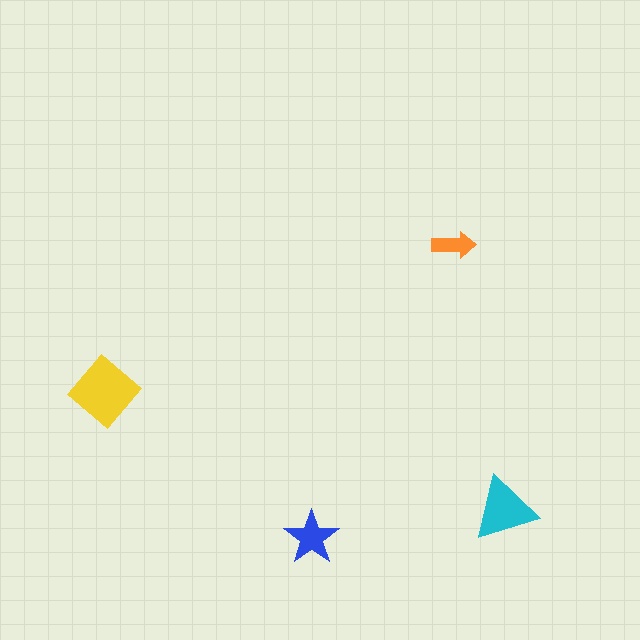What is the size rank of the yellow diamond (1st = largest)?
1st.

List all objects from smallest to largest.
The orange arrow, the blue star, the cyan triangle, the yellow diamond.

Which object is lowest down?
The blue star is bottommost.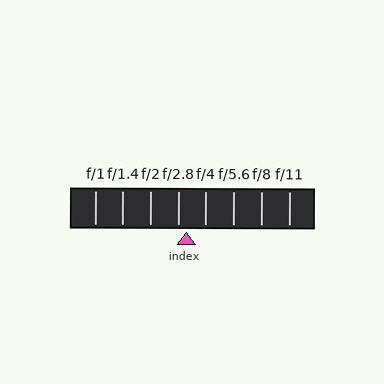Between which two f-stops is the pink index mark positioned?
The index mark is between f/2.8 and f/4.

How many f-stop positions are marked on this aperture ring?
There are 8 f-stop positions marked.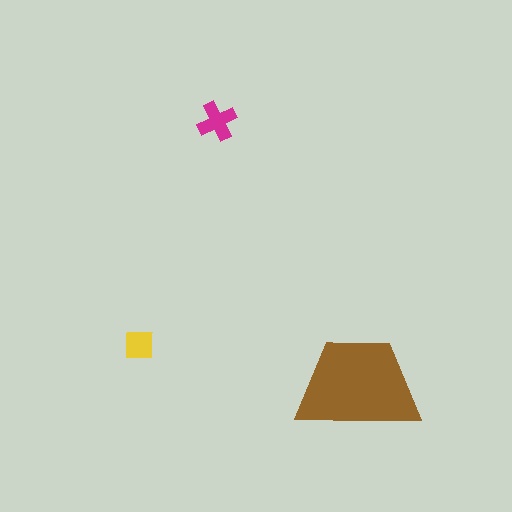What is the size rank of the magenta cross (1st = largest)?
2nd.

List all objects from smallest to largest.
The yellow square, the magenta cross, the brown trapezoid.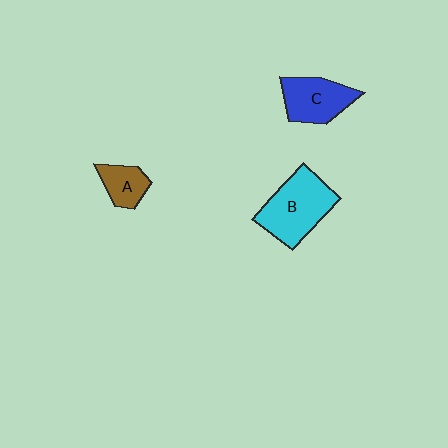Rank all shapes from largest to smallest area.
From largest to smallest: B (cyan), C (blue), A (brown).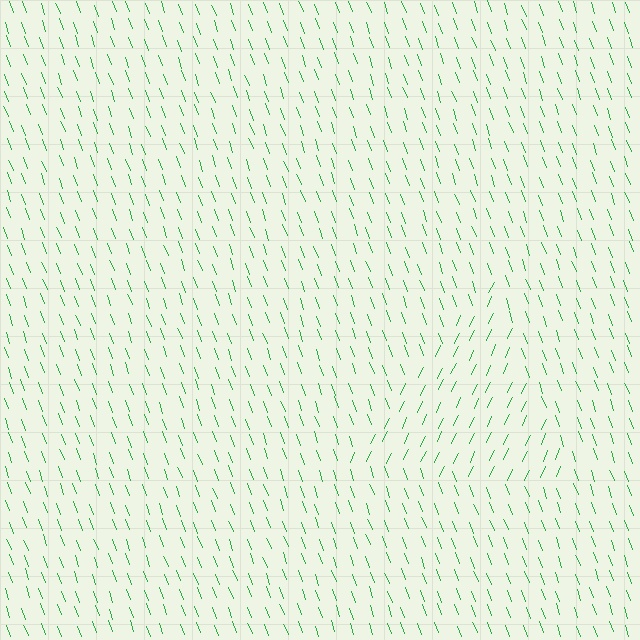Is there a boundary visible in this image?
Yes, there is a texture boundary formed by a change in line orientation.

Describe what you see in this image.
The image is filled with small green line segments. A triangle region in the image has lines oriented differently from the surrounding lines, creating a visible texture boundary.